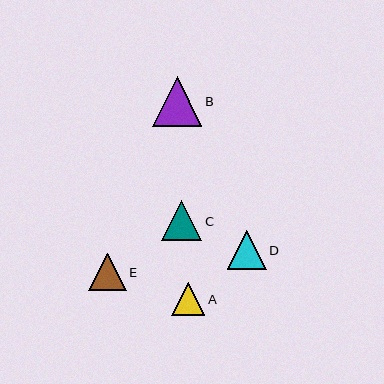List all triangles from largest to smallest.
From largest to smallest: B, C, D, E, A.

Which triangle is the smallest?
Triangle A is the smallest with a size of approximately 33 pixels.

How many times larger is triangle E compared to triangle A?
Triangle E is approximately 1.1 times the size of triangle A.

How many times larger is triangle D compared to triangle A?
Triangle D is approximately 1.2 times the size of triangle A.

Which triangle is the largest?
Triangle B is the largest with a size of approximately 50 pixels.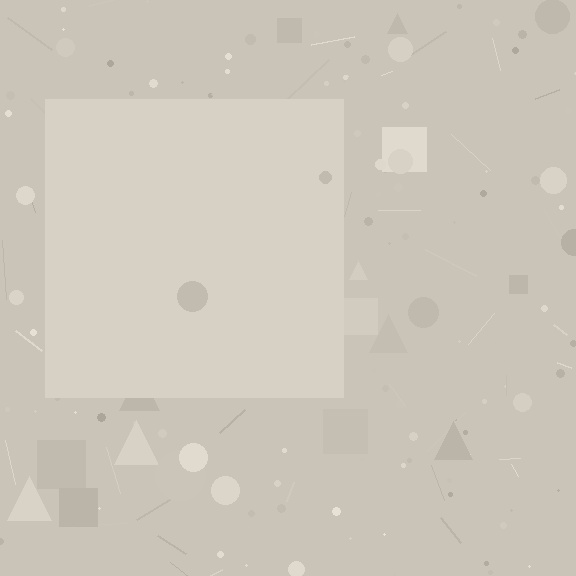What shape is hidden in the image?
A square is hidden in the image.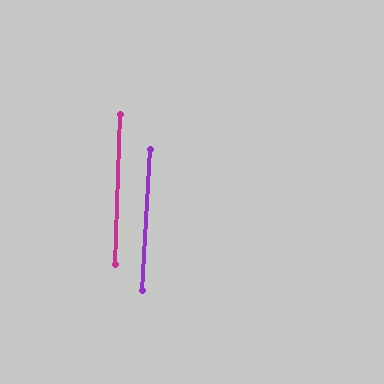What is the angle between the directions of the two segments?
Approximately 1 degree.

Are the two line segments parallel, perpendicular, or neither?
Parallel — their directions differ by only 1.2°.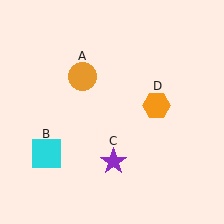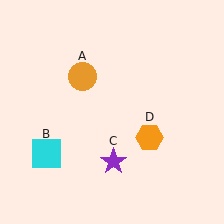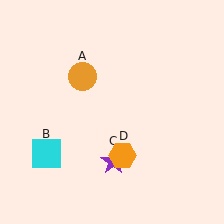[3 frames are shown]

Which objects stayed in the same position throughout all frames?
Orange circle (object A) and cyan square (object B) and purple star (object C) remained stationary.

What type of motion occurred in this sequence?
The orange hexagon (object D) rotated clockwise around the center of the scene.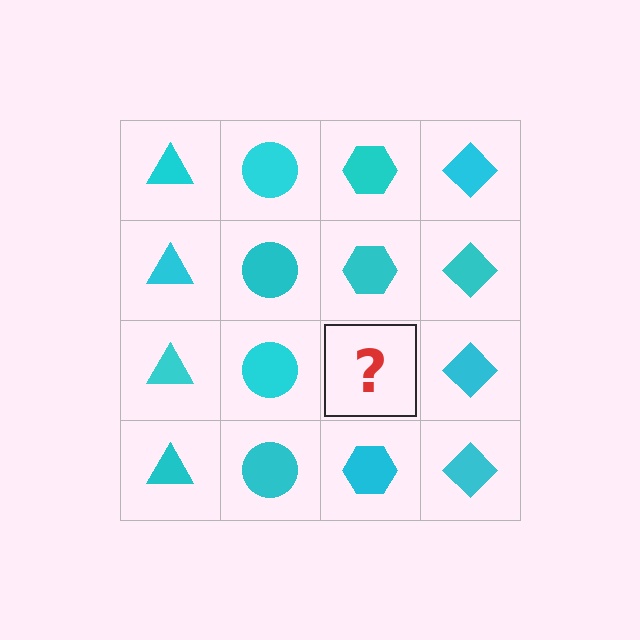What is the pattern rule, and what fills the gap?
The rule is that each column has a consistent shape. The gap should be filled with a cyan hexagon.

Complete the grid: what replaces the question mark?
The question mark should be replaced with a cyan hexagon.